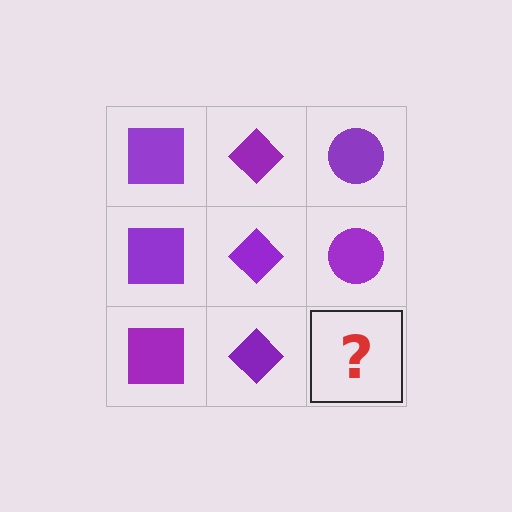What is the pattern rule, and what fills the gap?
The rule is that each column has a consistent shape. The gap should be filled with a purple circle.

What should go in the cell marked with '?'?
The missing cell should contain a purple circle.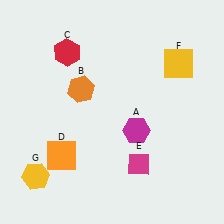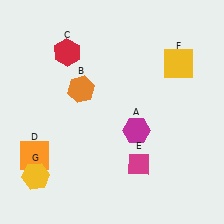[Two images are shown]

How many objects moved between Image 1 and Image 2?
1 object moved between the two images.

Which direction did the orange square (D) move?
The orange square (D) moved left.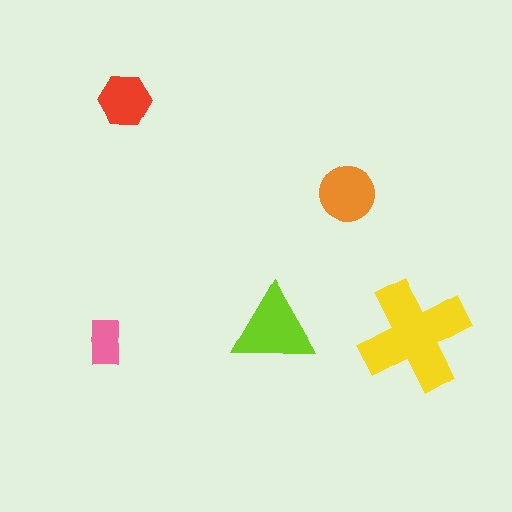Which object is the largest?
The yellow cross.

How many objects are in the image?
There are 5 objects in the image.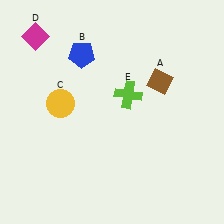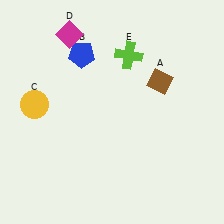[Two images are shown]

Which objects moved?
The objects that moved are: the yellow circle (C), the magenta diamond (D), the lime cross (E).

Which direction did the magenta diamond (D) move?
The magenta diamond (D) moved right.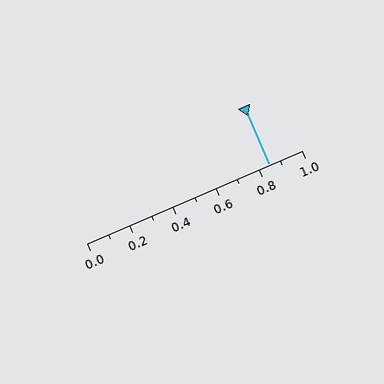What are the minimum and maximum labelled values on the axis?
The axis runs from 0.0 to 1.0.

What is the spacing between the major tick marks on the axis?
The major ticks are spaced 0.2 apart.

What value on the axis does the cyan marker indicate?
The marker indicates approximately 0.85.